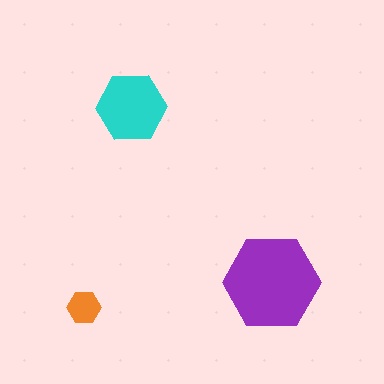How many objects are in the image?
There are 3 objects in the image.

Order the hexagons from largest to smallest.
the purple one, the cyan one, the orange one.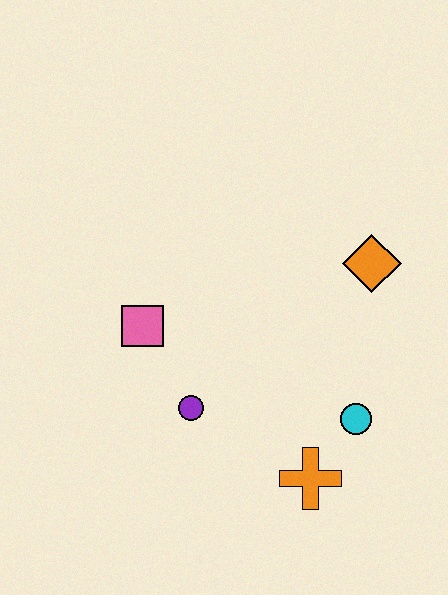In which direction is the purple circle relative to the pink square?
The purple circle is below the pink square.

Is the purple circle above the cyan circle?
Yes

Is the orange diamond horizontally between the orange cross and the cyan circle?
No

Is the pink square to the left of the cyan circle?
Yes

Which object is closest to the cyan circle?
The orange cross is closest to the cyan circle.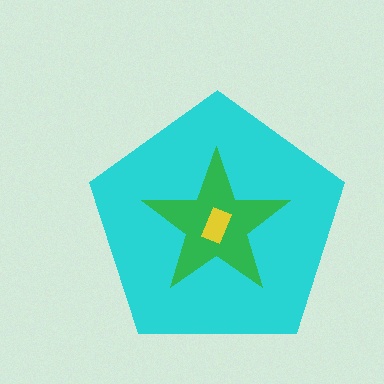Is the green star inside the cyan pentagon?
Yes.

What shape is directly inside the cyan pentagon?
The green star.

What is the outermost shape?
The cyan pentagon.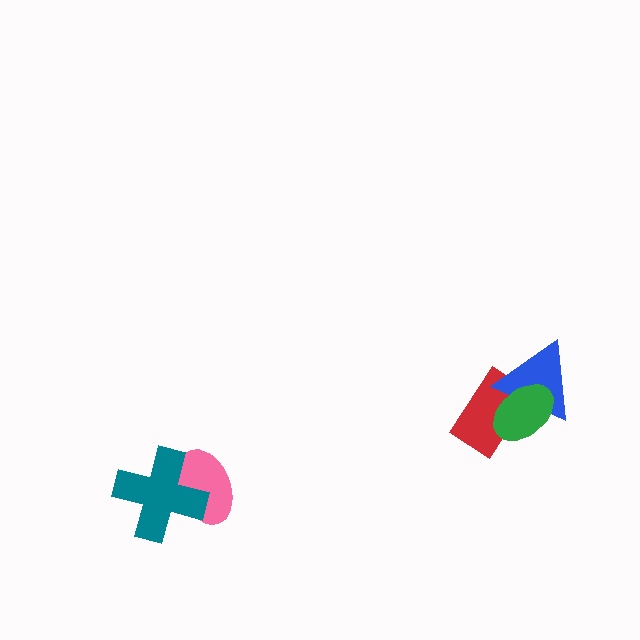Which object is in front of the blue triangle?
The green ellipse is in front of the blue triangle.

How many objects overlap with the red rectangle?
2 objects overlap with the red rectangle.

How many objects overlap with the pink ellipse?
1 object overlaps with the pink ellipse.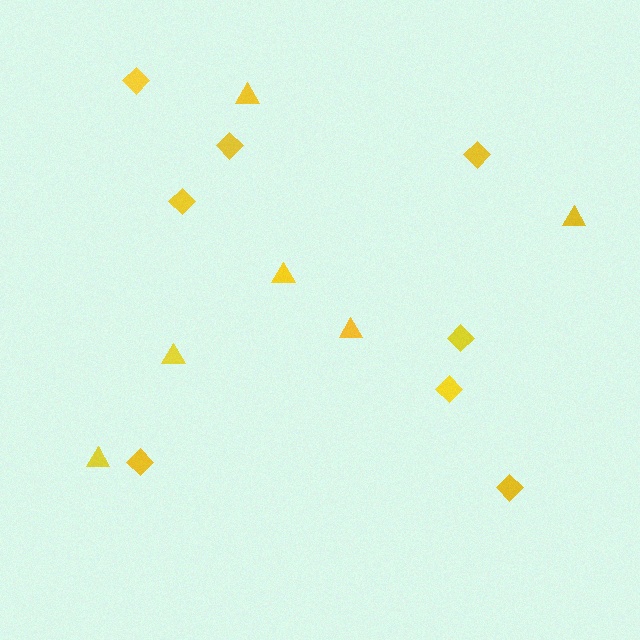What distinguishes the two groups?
There are 2 groups: one group of triangles (6) and one group of diamonds (8).